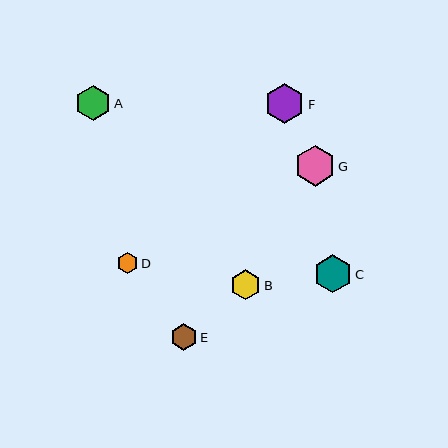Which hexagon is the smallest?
Hexagon D is the smallest with a size of approximately 21 pixels.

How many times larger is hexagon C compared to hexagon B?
Hexagon C is approximately 1.3 times the size of hexagon B.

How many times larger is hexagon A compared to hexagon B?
Hexagon A is approximately 1.2 times the size of hexagon B.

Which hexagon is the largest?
Hexagon G is the largest with a size of approximately 41 pixels.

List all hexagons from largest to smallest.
From largest to smallest: G, F, C, A, B, E, D.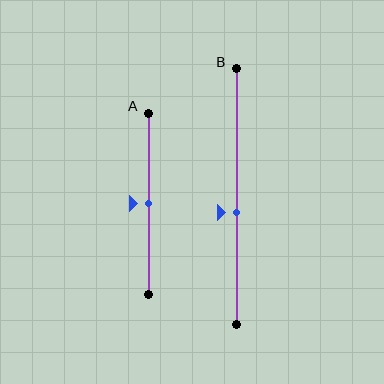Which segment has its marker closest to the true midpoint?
Segment A has its marker closest to the true midpoint.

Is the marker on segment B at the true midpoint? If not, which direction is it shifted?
No, the marker on segment B is shifted downward by about 6% of the segment length.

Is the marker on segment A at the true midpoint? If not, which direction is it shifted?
Yes, the marker on segment A is at the true midpoint.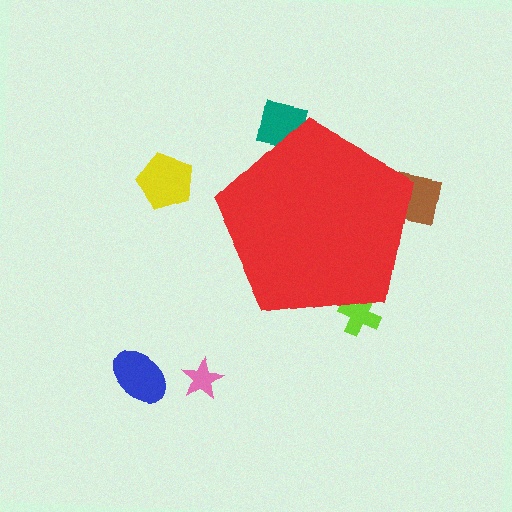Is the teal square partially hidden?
Yes, the teal square is partially hidden behind the red pentagon.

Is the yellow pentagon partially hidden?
No, the yellow pentagon is fully visible.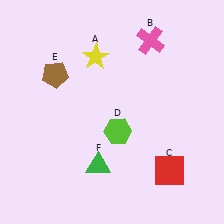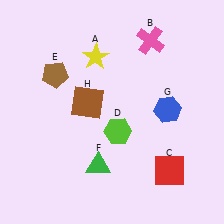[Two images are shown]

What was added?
A blue hexagon (G), a brown square (H) were added in Image 2.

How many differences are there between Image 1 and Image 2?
There are 2 differences between the two images.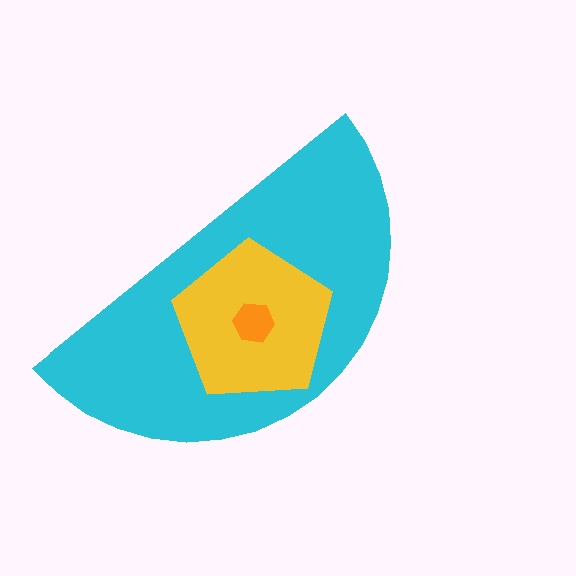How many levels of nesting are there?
3.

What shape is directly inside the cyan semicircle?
The yellow pentagon.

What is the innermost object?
The orange hexagon.